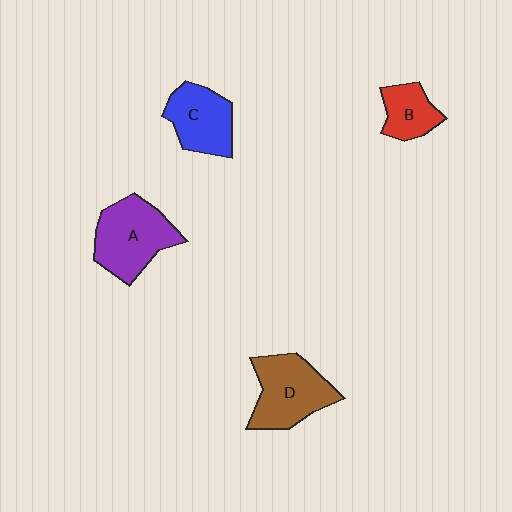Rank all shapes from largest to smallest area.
From largest to smallest: A (purple), D (brown), C (blue), B (red).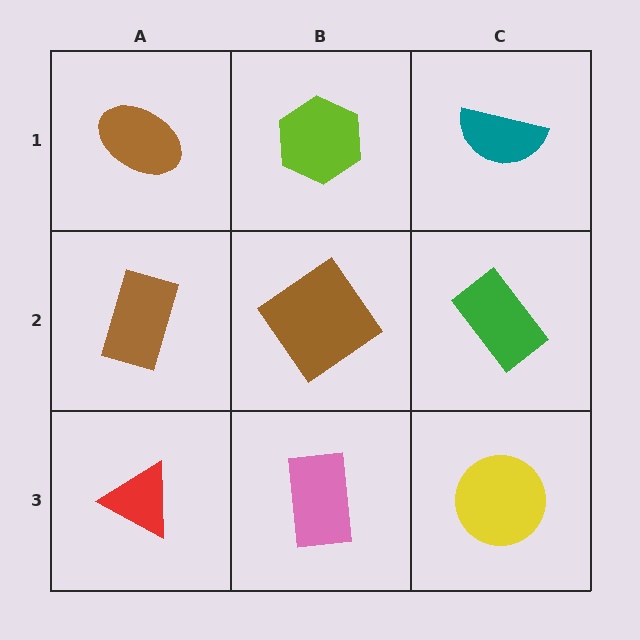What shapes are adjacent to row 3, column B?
A brown diamond (row 2, column B), a red triangle (row 3, column A), a yellow circle (row 3, column C).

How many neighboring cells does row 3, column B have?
3.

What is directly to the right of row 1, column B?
A teal semicircle.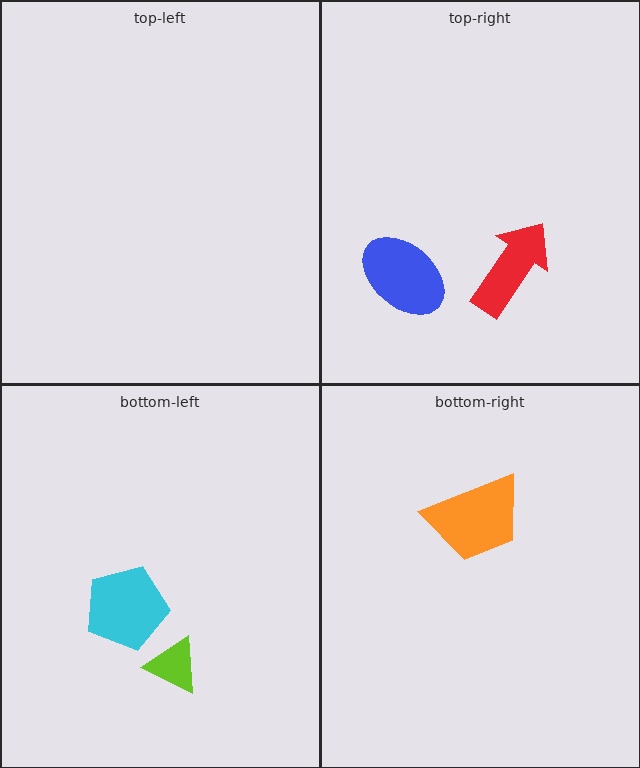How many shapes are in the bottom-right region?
1.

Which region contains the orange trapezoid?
The bottom-right region.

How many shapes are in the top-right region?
2.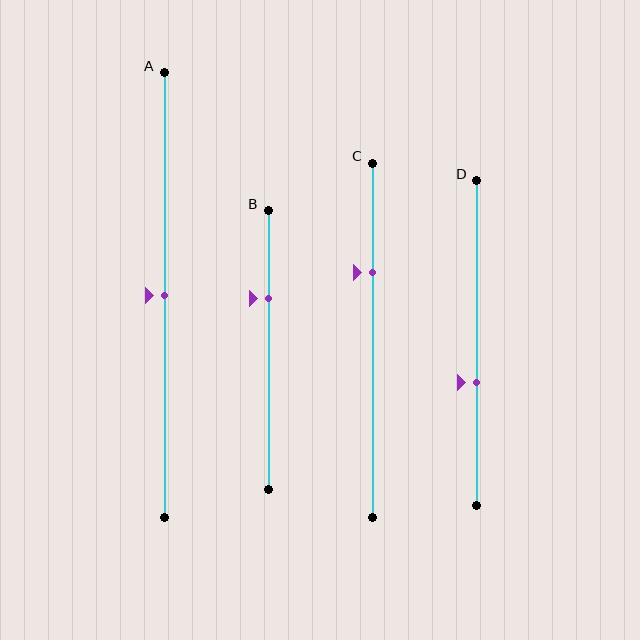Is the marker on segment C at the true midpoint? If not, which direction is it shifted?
No, the marker on segment C is shifted upward by about 19% of the segment length.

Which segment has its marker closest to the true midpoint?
Segment A has its marker closest to the true midpoint.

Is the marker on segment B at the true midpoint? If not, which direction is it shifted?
No, the marker on segment B is shifted upward by about 19% of the segment length.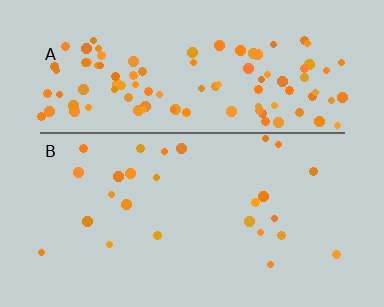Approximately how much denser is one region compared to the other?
Approximately 4.3× — region A over region B.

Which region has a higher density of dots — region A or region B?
A (the top).